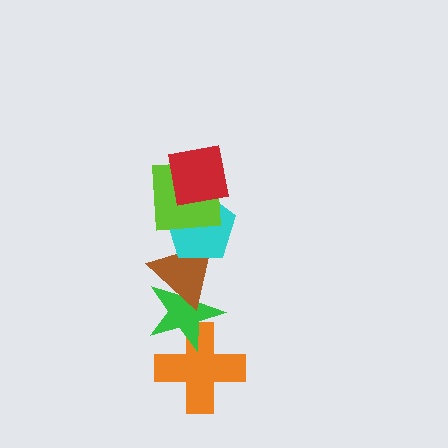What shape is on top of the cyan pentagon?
The lime square is on top of the cyan pentagon.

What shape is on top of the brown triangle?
The cyan pentagon is on top of the brown triangle.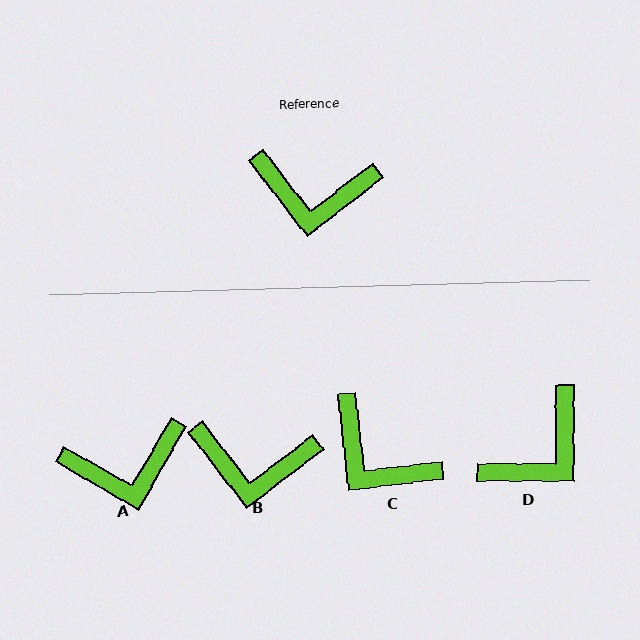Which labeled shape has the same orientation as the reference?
B.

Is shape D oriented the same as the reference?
No, it is off by about 52 degrees.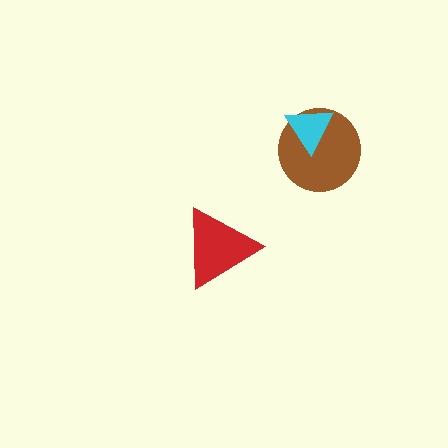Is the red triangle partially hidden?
No, no other shape covers it.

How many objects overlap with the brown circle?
1 object overlaps with the brown circle.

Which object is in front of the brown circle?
The cyan triangle is in front of the brown circle.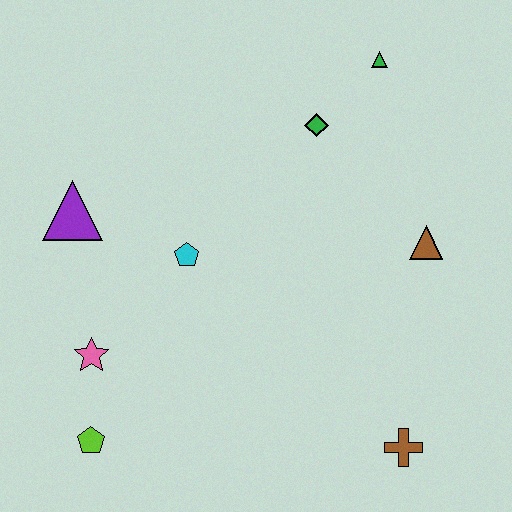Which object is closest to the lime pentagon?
The pink star is closest to the lime pentagon.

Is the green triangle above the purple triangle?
Yes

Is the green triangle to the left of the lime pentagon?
No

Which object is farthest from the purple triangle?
The brown cross is farthest from the purple triangle.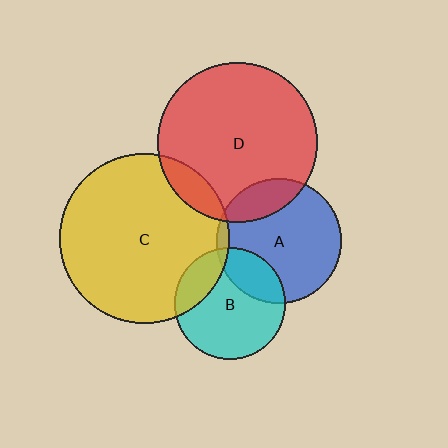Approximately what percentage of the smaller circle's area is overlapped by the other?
Approximately 5%.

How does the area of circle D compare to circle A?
Approximately 1.6 times.